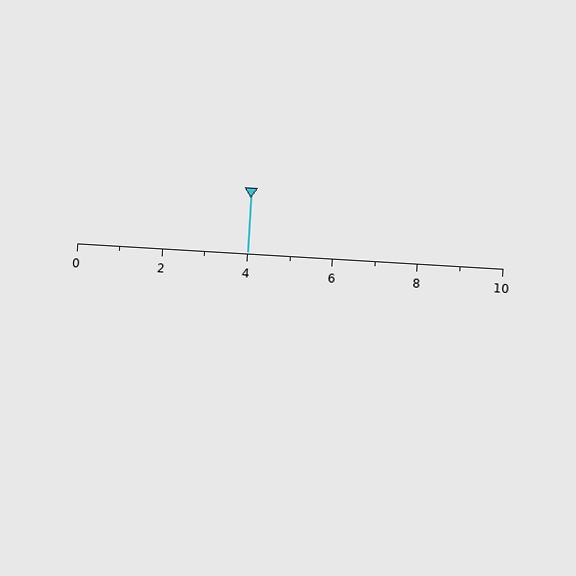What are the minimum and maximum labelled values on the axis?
The axis runs from 0 to 10.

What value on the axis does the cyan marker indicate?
The marker indicates approximately 4.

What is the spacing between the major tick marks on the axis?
The major ticks are spaced 2 apart.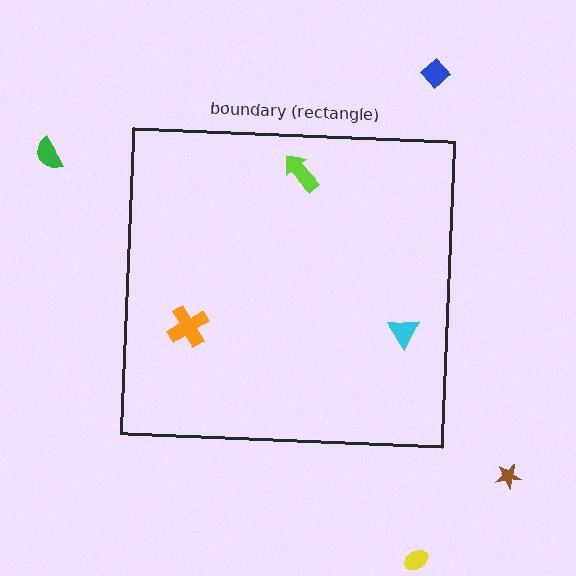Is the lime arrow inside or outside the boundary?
Inside.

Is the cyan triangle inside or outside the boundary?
Inside.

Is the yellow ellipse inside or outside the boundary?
Outside.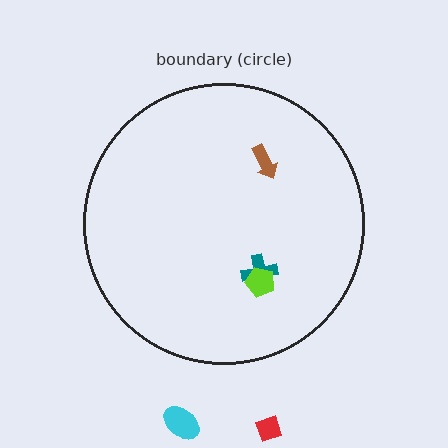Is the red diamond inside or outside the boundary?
Outside.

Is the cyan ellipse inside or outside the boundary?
Outside.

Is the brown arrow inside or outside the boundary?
Inside.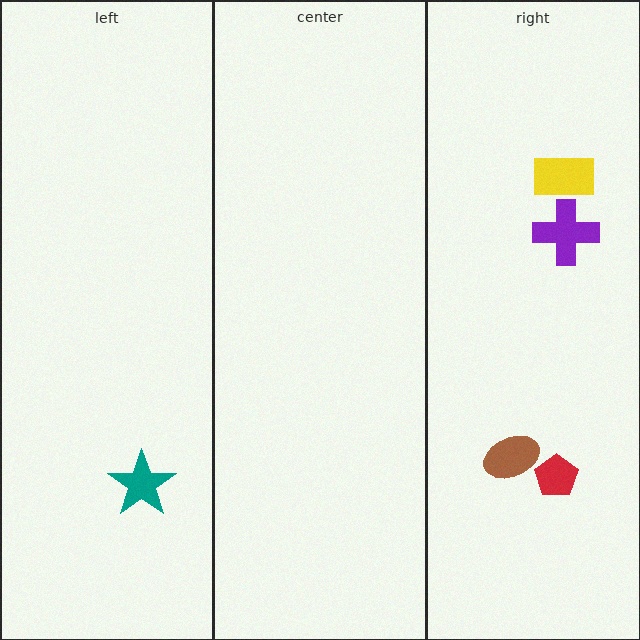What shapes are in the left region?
The teal star.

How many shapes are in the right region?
4.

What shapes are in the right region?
The red pentagon, the brown ellipse, the purple cross, the yellow rectangle.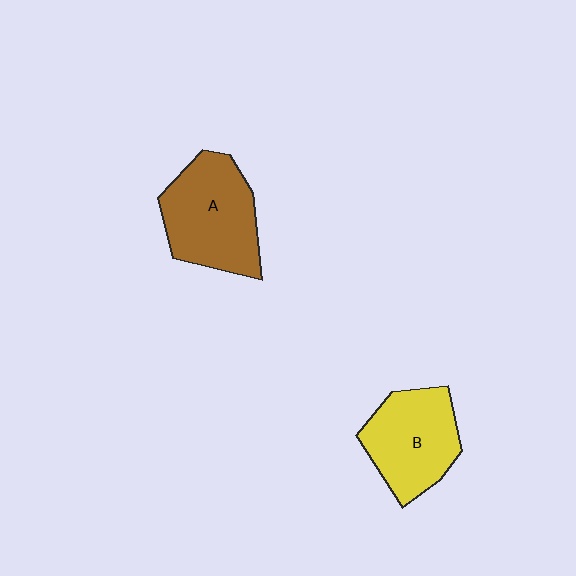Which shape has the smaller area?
Shape B (yellow).